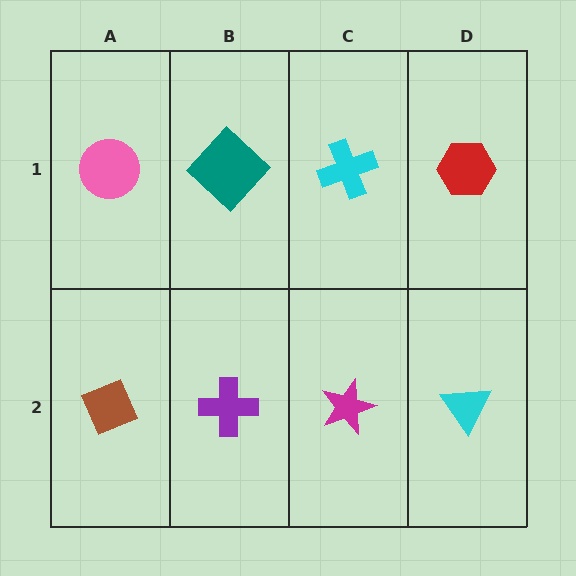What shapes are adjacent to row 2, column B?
A teal diamond (row 1, column B), a brown diamond (row 2, column A), a magenta star (row 2, column C).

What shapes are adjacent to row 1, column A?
A brown diamond (row 2, column A), a teal diamond (row 1, column B).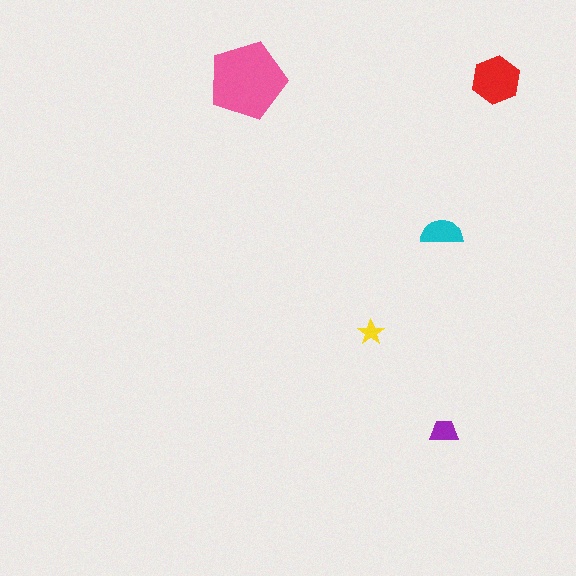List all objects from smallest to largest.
The yellow star, the purple trapezoid, the cyan semicircle, the red hexagon, the pink pentagon.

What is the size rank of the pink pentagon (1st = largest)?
1st.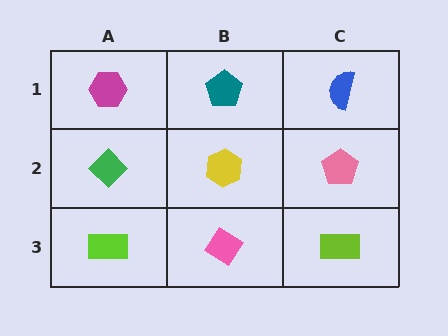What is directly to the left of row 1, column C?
A teal pentagon.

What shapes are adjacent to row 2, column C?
A blue semicircle (row 1, column C), a lime rectangle (row 3, column C), a yellow hexagon (row 2, column B).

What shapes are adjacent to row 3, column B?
A yellow hexagon (row 2, column B), a lime rectangle (row 3, column A), a lime rectangle (row 3, column C).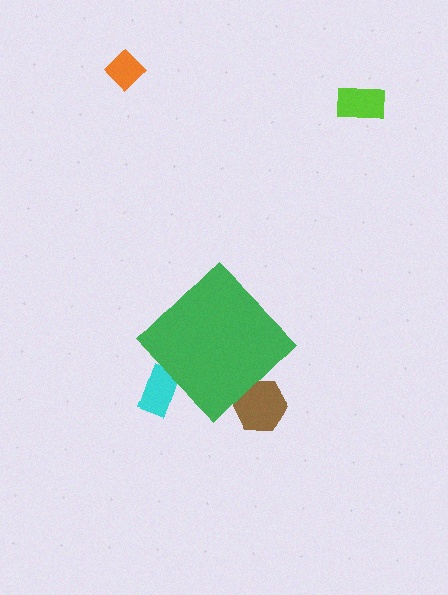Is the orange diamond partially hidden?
No, the orange diamond is fully visible.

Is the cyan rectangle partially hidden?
Yes, the cyan rectangle is partially hidden behind the green diamond.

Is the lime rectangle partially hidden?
No, the lime rectangle is fully visible.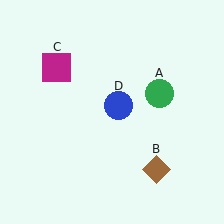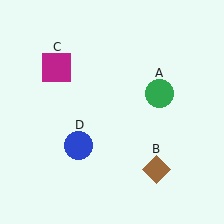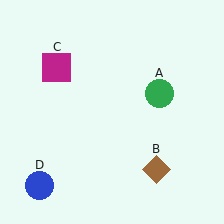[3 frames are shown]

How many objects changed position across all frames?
1 object changed position: blue circle (object D).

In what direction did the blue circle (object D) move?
The blue circle (object D) moved down and to the left.